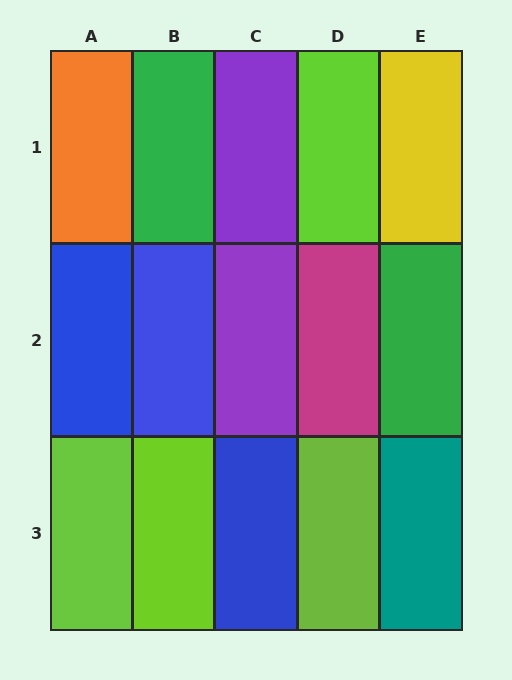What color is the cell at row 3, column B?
Lime.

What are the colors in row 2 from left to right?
Blue, blue, purple, magenta, green.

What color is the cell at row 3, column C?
Blue.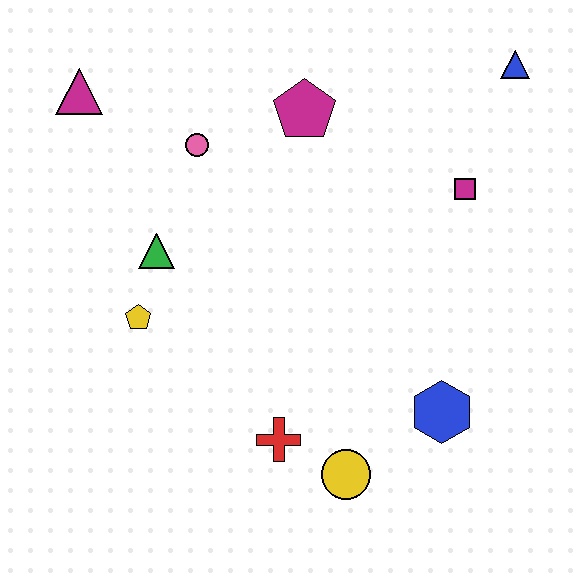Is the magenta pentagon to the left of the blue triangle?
Yes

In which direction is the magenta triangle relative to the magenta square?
The magenta triangle is to the left of the magenta square.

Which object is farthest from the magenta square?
The magenta triangle is farthest from the magenta square.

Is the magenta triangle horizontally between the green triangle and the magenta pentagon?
No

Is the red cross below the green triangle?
Yes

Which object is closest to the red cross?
The yellow circle is closest to the red cross.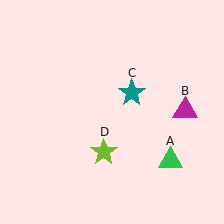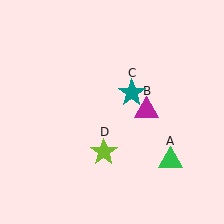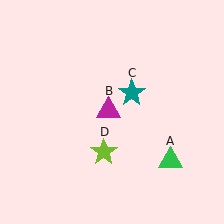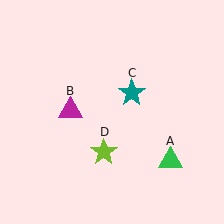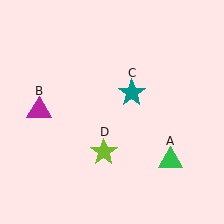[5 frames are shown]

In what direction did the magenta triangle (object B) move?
The magenta triangle (object B) moved left.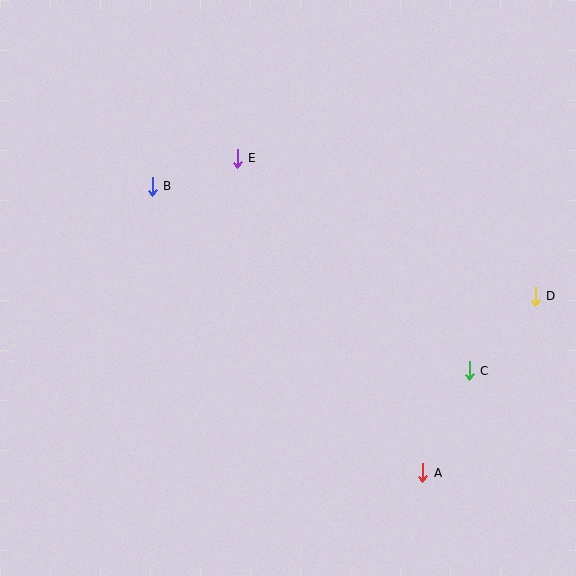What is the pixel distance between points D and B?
The distance between D and B is 399 pixels.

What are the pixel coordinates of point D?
Point D is at (535, 296).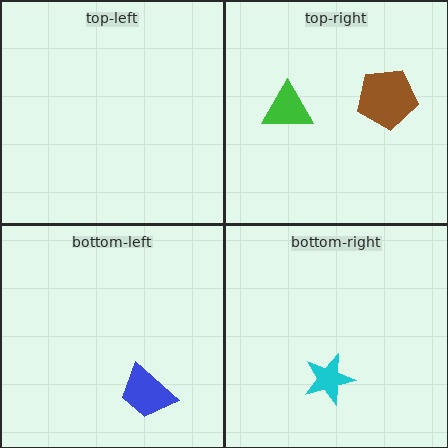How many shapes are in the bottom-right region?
1.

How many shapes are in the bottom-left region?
1.